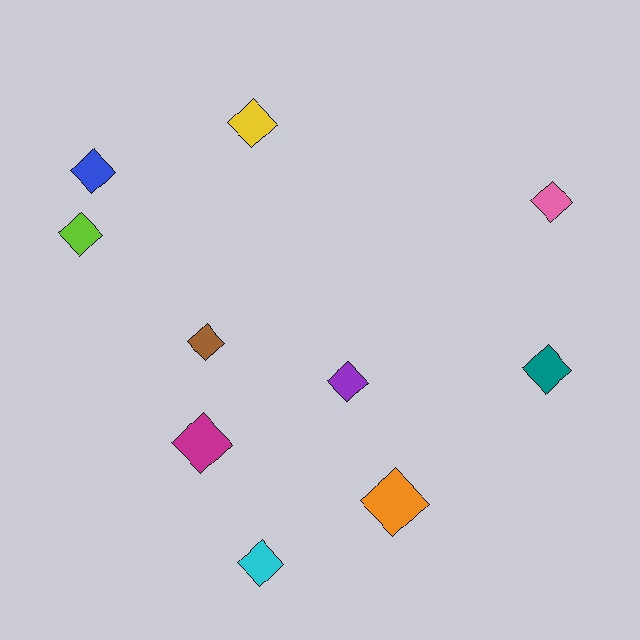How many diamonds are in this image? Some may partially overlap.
There are 10 diamonds.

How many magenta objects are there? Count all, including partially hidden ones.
There is 1 magenta object.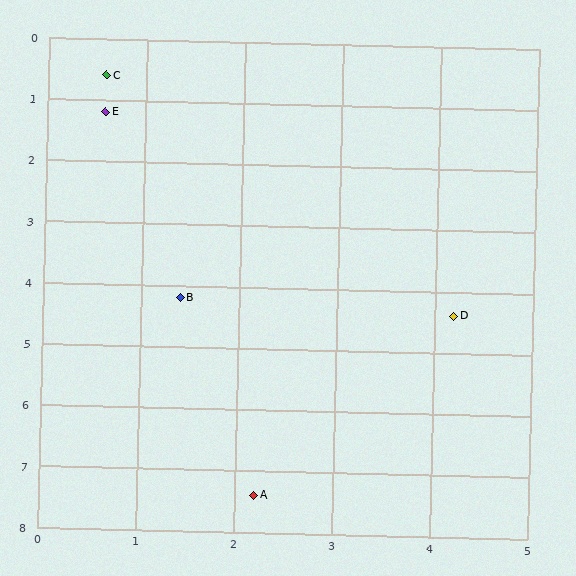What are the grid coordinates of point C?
Point C is at approximately (0.6, 0.6).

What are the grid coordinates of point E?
Point E is at approximately (0.6, 1.2).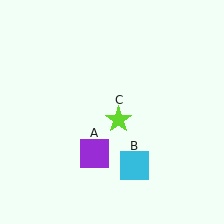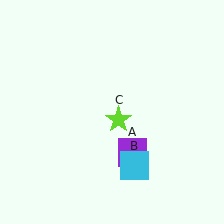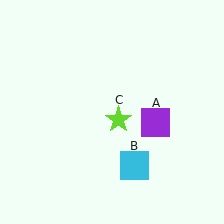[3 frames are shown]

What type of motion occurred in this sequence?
The purple square (object A) rotated counterclockwise around the center of the scene.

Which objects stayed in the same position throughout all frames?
Cyan square (object B) and lime star (object C) remained stationary.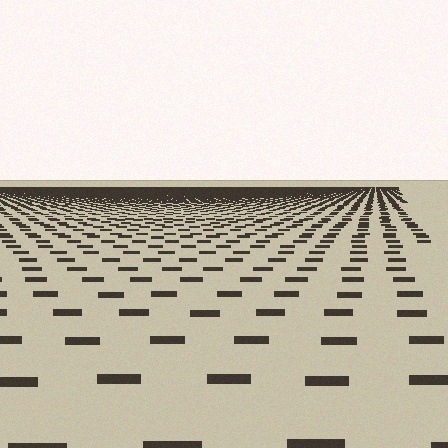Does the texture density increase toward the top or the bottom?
Density increases toward the top.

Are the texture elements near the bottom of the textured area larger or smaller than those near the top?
Larger. Near the bottom, elements are closer to the viewer and appear at a bigger on-screen size.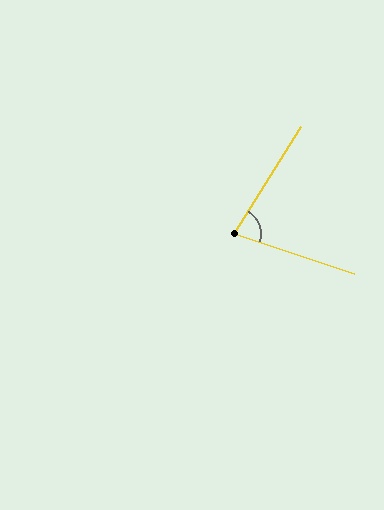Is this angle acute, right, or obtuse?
It is acute.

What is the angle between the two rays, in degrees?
Approximately 76 degrees.